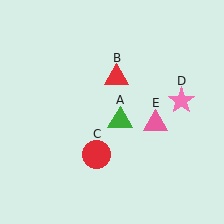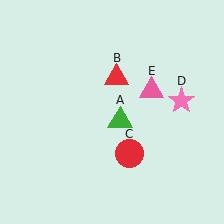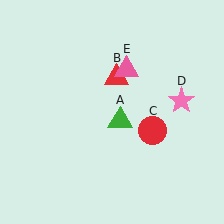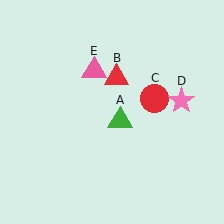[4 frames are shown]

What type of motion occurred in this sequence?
The red circle (object C), pink triangle (object E) rotated counterclockwise around the center of the scene.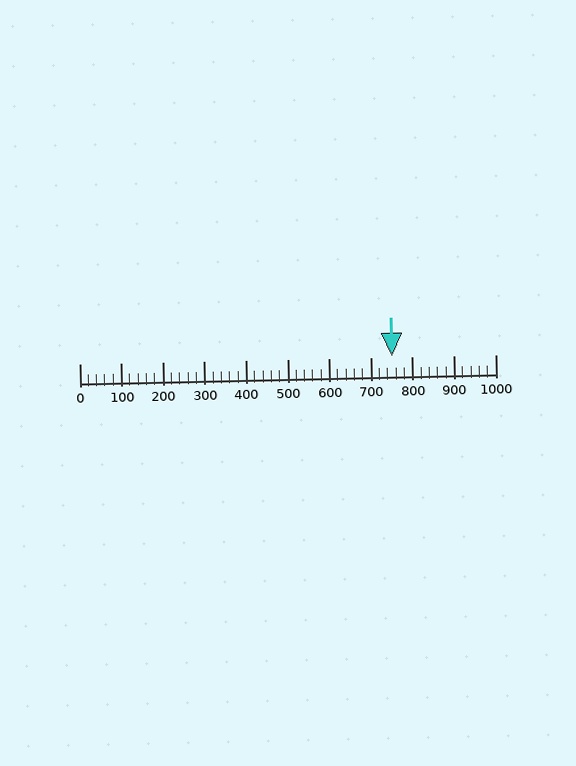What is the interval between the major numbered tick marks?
The major tick marks are spaced 100 units apart.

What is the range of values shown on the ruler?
The ruler shows values from 0 to 1000.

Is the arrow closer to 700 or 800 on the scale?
The arrow is closer to 800.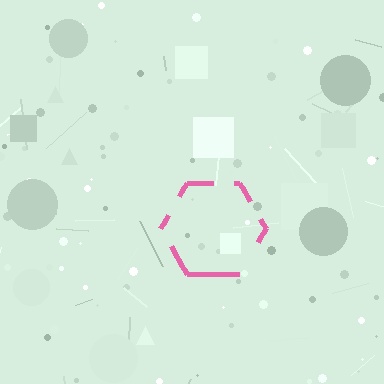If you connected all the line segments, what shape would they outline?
They would outline a hexagon.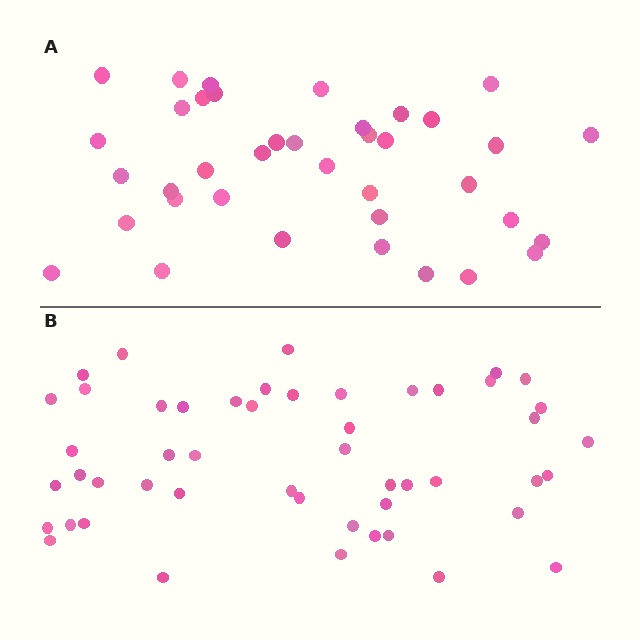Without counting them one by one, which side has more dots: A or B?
Region B (the bottom region) has more dots.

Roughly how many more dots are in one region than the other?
Region B has roughly 12 or so more dots than region A.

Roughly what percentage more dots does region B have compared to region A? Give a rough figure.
About 30% more.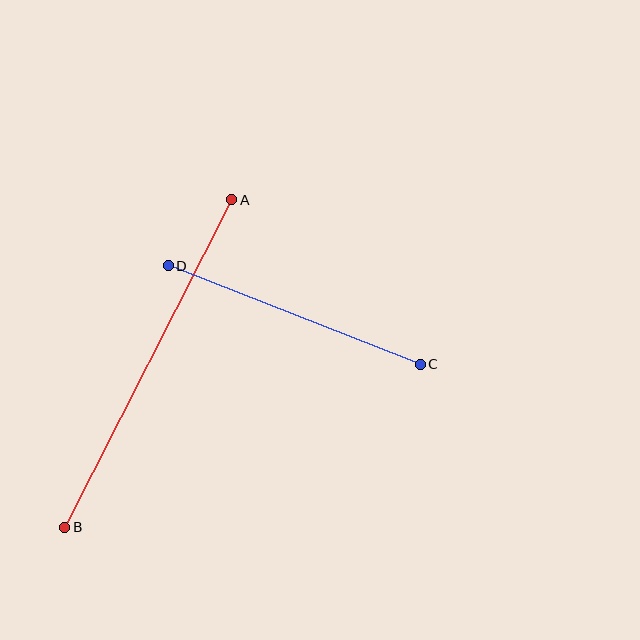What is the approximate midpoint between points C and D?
The midpoint is at approximately (294, 315) pixels.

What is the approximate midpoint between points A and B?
The midpoint is at approximately (148, 363) pixels.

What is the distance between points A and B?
The distance is approximately 367 pixels.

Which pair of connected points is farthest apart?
Points A and B are farthest apart.